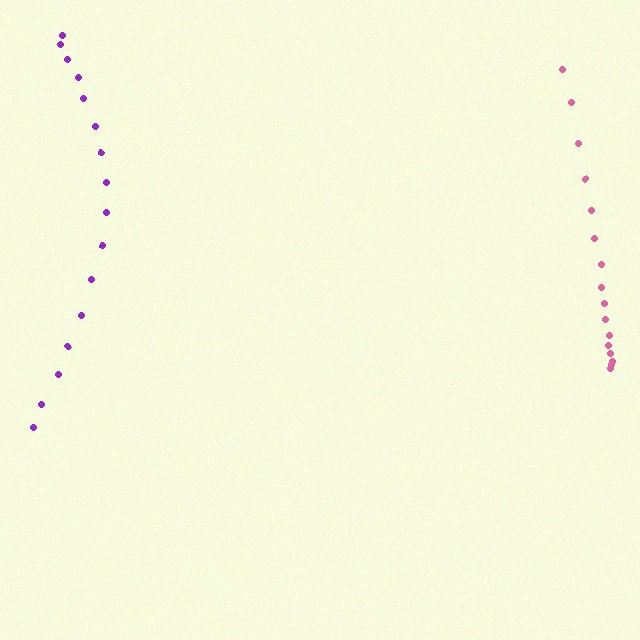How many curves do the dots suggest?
There are 2 distinct paths.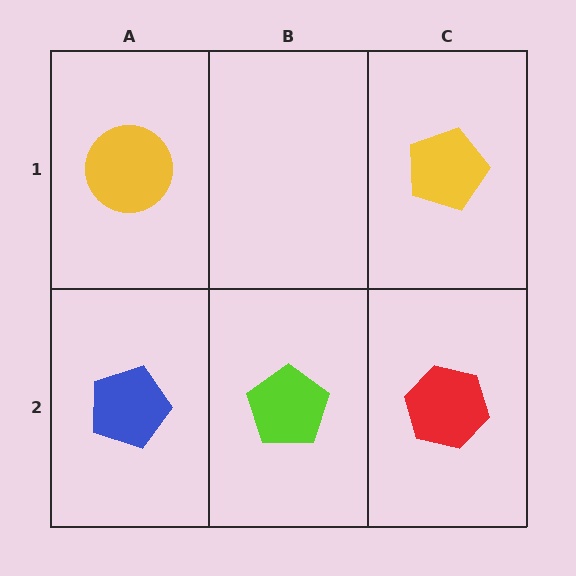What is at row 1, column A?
A yellow circle.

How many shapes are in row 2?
3 shapes.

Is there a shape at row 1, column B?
No, that cell is empty.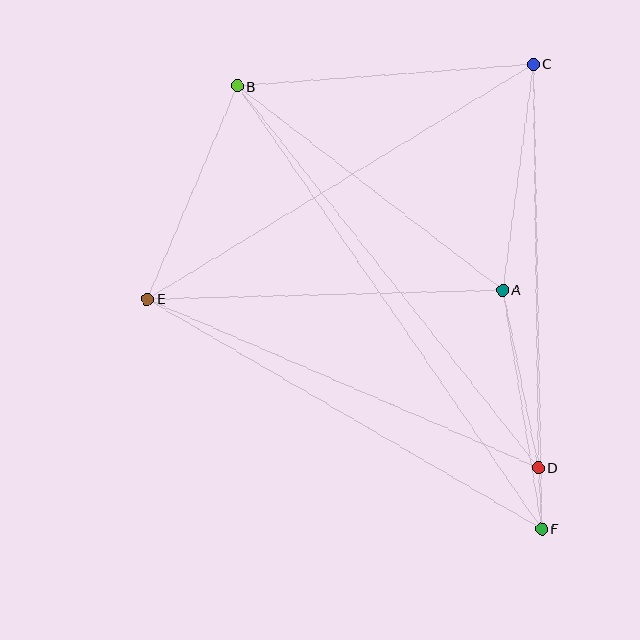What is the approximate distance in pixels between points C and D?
The distance between C and D is approximately 404 pixels.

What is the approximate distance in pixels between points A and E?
The distance between A and E is approximately 355 pixels.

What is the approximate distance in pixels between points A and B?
The distance between A and B is approximately 335 pixels.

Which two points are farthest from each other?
Points B and F are farthest from each other.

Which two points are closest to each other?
Points D and F are closest to each other.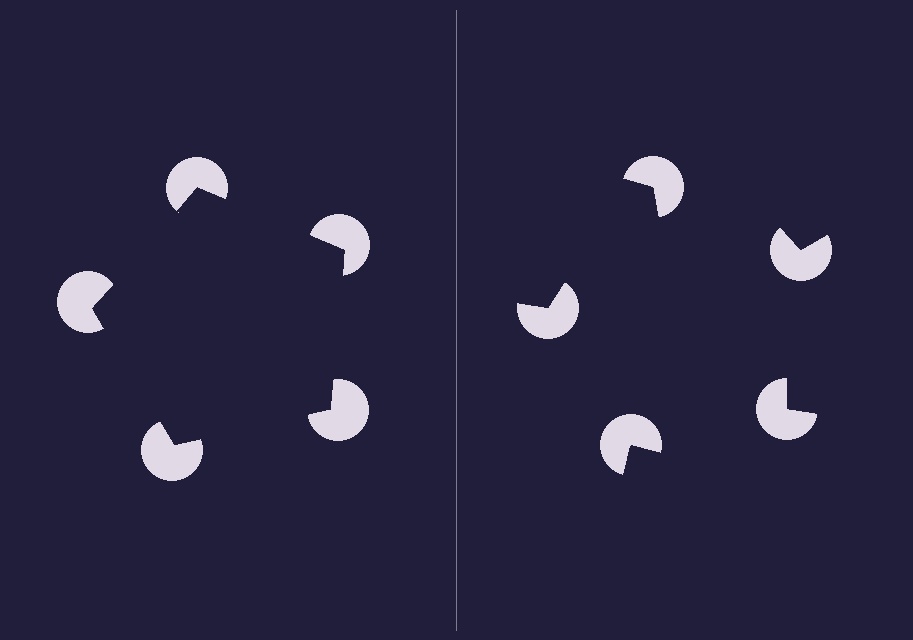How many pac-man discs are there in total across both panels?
10 — 5 on each side.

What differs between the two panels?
The pac-man discs are positioned identically on both sides; only the wedge orientations differ. On the left they align to a pentagon; on the right they are misaligned.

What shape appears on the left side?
An illusory pentagon.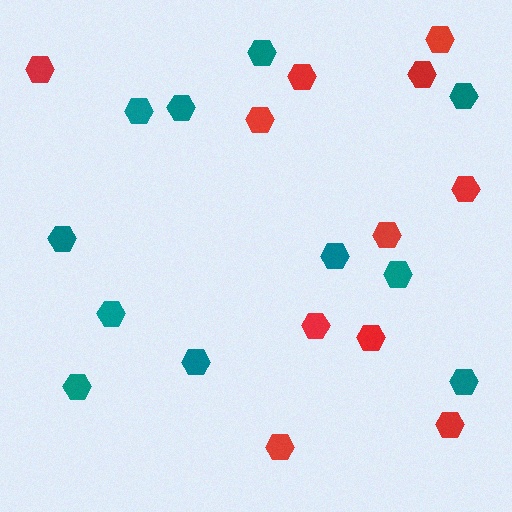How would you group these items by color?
There are 2 groups: one group of teal hexagons (11) and one group of red hexagons (11).